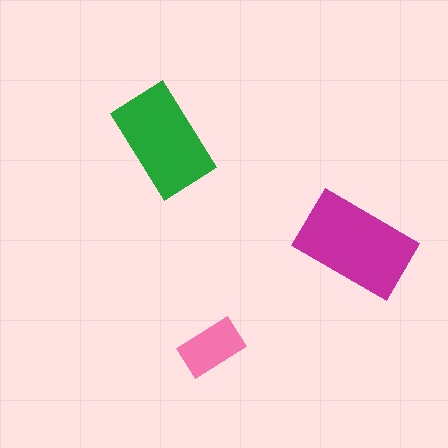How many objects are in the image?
There are 3 objects in the image.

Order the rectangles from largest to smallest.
the magenta one, the green one, the pink one.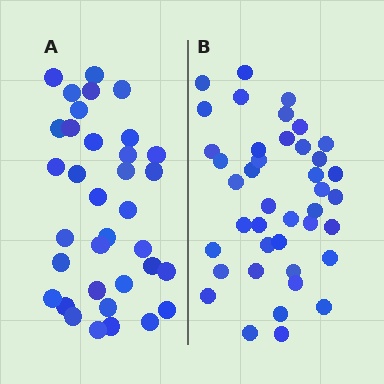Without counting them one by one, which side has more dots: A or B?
Region B (the right region) has more dots.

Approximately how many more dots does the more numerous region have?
Region B has about 6 more dots than region A.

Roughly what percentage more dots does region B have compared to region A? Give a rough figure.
About 15% more.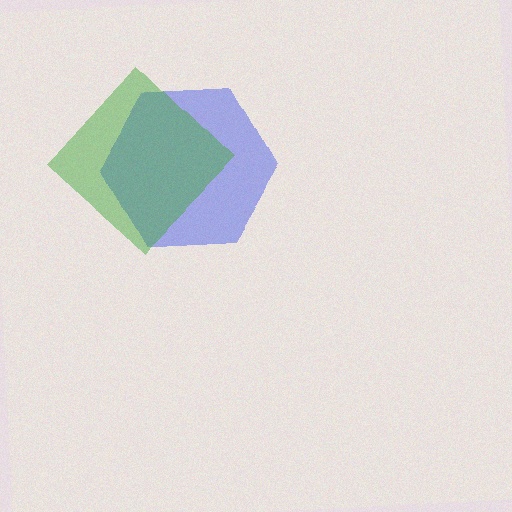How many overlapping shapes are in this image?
There are 2 overlapping shapes in the image.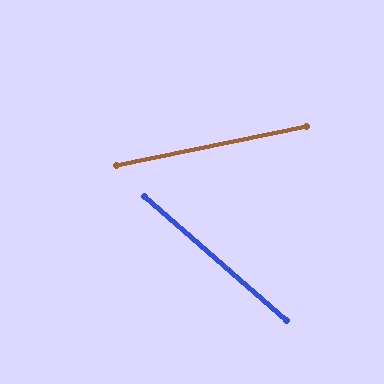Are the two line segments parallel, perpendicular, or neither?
Neither parallel nor perpendicular — they differ by about 53°.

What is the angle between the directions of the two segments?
Approximately 53 degrees.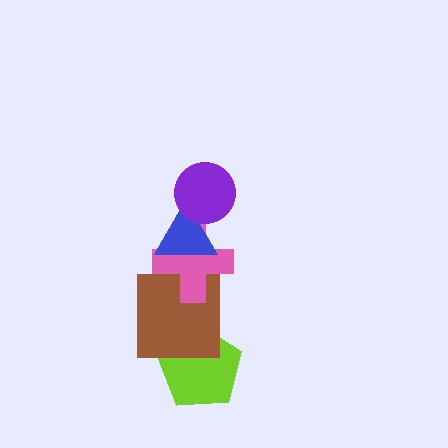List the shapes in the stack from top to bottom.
From top to bottom: the purple circle, the blue triangle, the pink cross, the brown square, the lime pentagon.